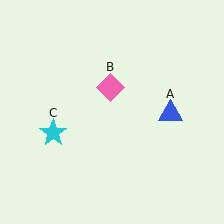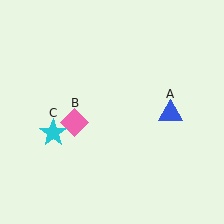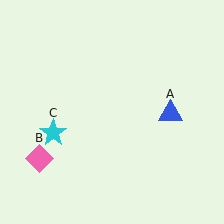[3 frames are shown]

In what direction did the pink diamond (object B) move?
The pink diamond (object B) moved down and to the left.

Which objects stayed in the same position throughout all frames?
Blue triangle (object A) and cyan star (object C) remained stationary.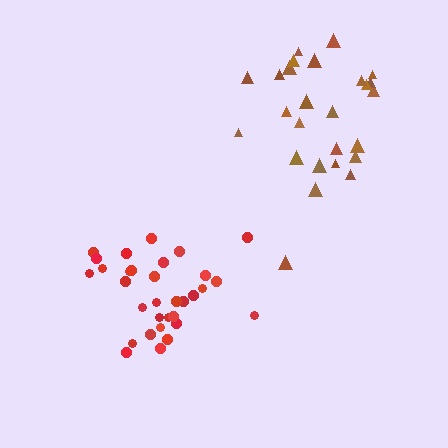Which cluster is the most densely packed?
Red.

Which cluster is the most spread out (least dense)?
Brown.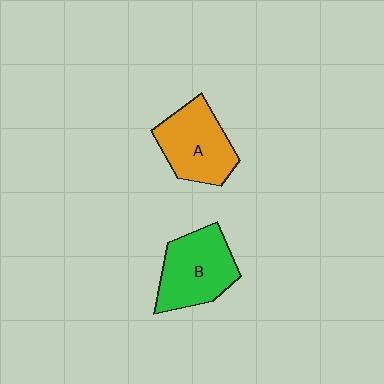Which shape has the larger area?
Shape B (green).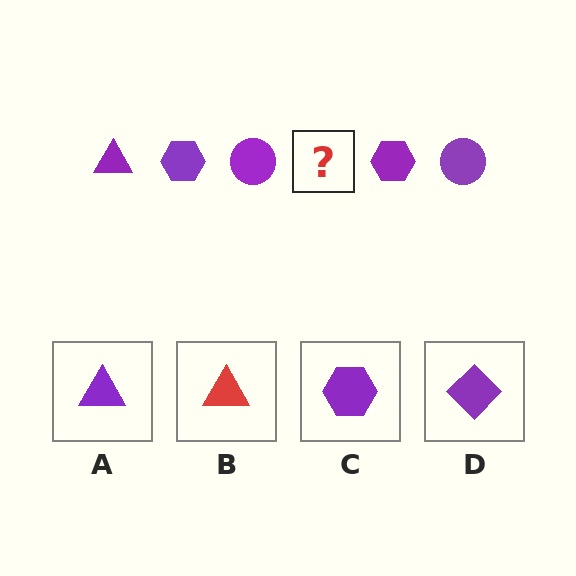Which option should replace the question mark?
Option A.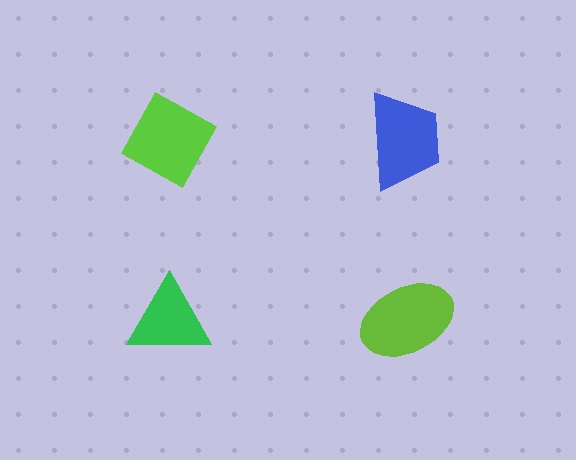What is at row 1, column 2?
A blue trapezoid.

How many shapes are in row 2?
2 shapes.